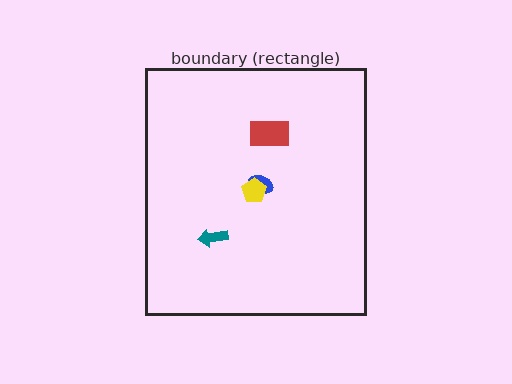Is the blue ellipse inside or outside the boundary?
Inside.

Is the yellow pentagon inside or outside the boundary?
Inside.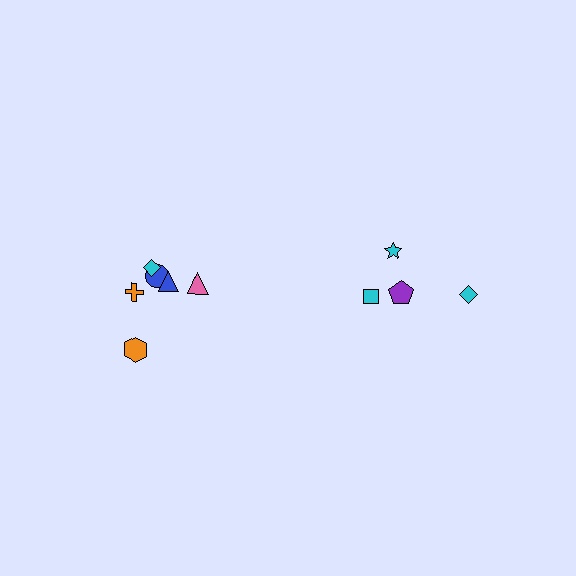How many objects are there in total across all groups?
There are 10 objects.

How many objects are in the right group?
There are 4 objects.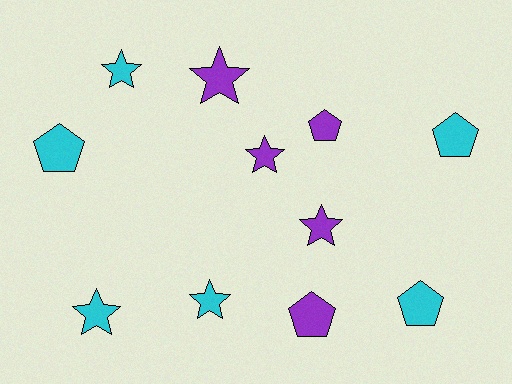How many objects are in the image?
There are 11 objects.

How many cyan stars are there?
There are 3 cyan stars.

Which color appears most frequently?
Cyan, with 6 objects.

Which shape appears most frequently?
Star, with 6 objects.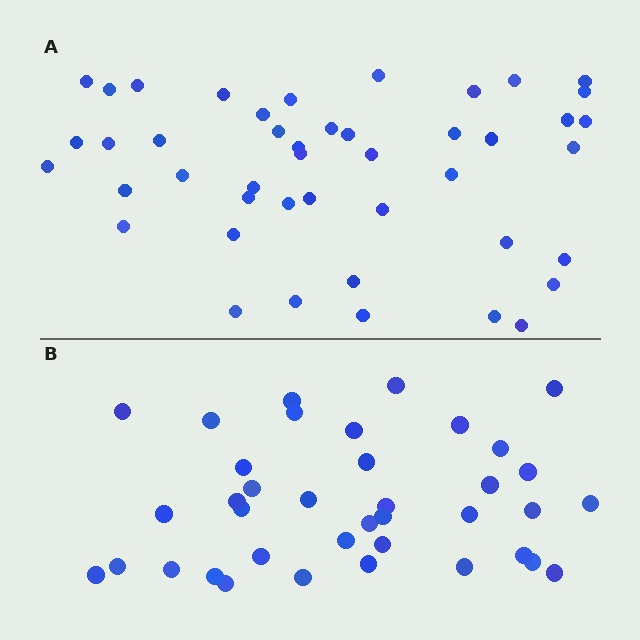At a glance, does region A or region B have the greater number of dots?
Region A (the top region) has more dots.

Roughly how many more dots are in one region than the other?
Region A has roughly 8 or so more dots than region B.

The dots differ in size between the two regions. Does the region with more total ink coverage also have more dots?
No. Region B has more total ink coverage because its dots are larger, but region A actually contains more individual dots. Total area can be misleading — the number of items is what matters here.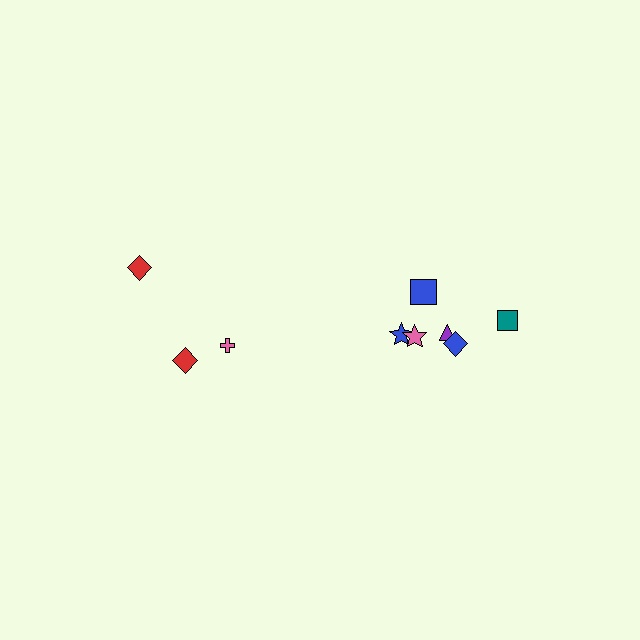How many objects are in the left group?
There are 3 objects.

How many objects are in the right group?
There are 6 objects.